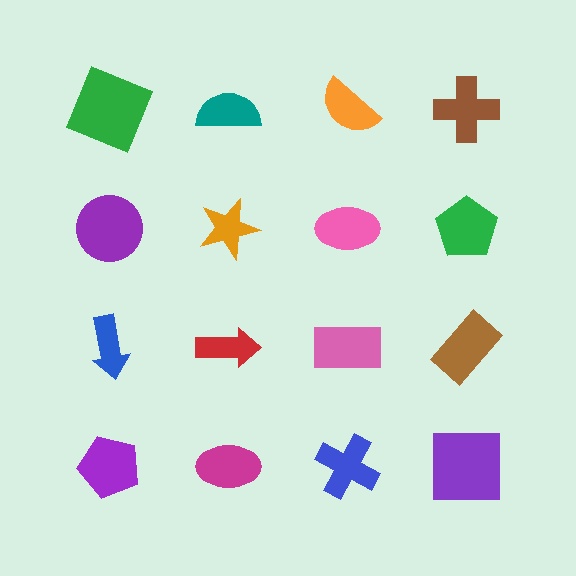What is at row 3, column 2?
A red arrow.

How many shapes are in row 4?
4 shapes.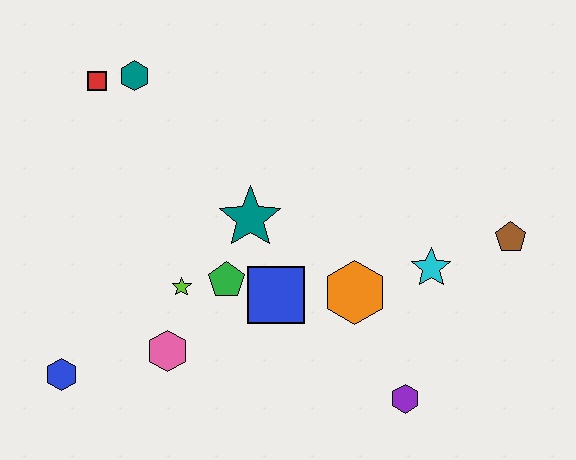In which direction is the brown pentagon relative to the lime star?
The brown pentagon is to the right of the lime star.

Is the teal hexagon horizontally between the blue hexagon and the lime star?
Yes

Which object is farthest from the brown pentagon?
The blue hexagon is farthest from the brown pentagon.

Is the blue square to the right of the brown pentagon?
No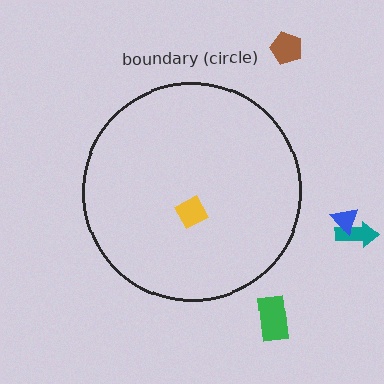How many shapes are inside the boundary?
1 inside, 4 outside.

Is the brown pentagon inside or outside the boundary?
Outside.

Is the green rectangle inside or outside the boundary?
Outside.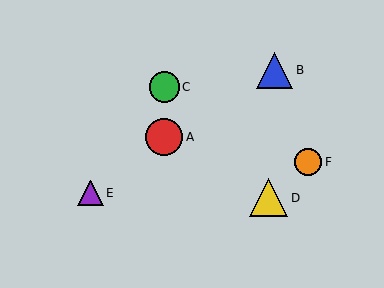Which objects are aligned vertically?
Objects A, C are aligned vertically.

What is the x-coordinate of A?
Object A is at x≈164.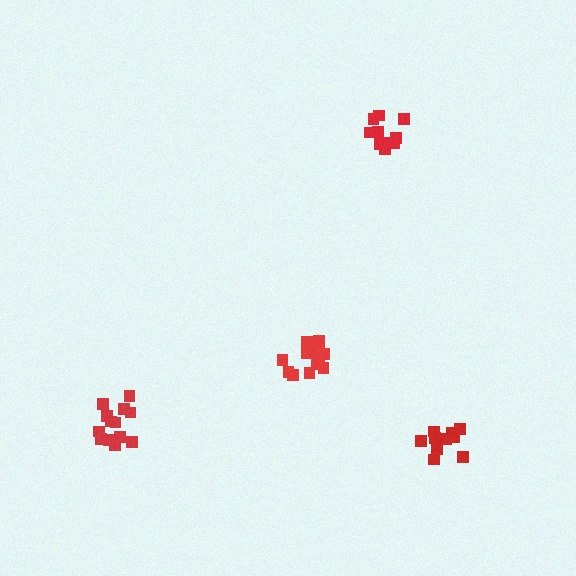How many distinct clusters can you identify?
There are 4 distinct clusters.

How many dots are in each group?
Group 1: 11 dots, Group 2: 13 dots, Group 3: 15 dots, Group 4: 10 dots (49 total).